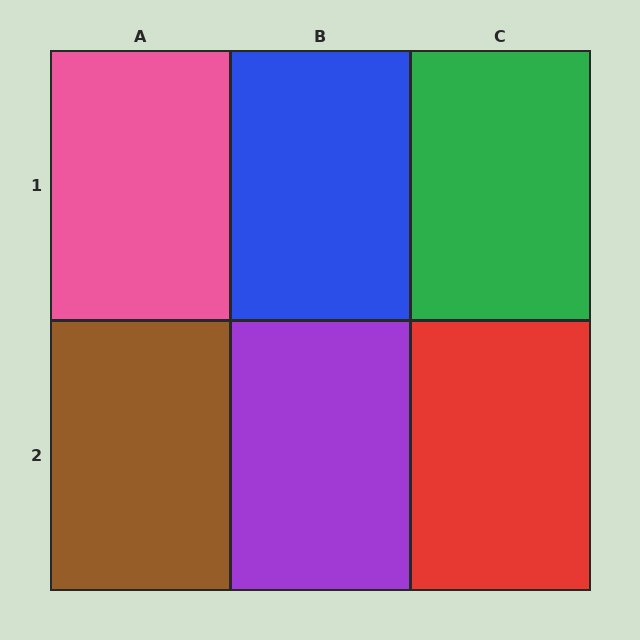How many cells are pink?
1 cell is pink.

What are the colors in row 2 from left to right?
Brown, purple, red.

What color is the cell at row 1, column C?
Green.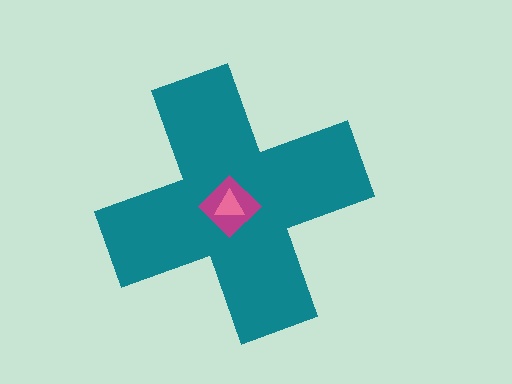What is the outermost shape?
The teal cross.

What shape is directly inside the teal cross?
The magenta diamond.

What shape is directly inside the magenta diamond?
The pink triangle.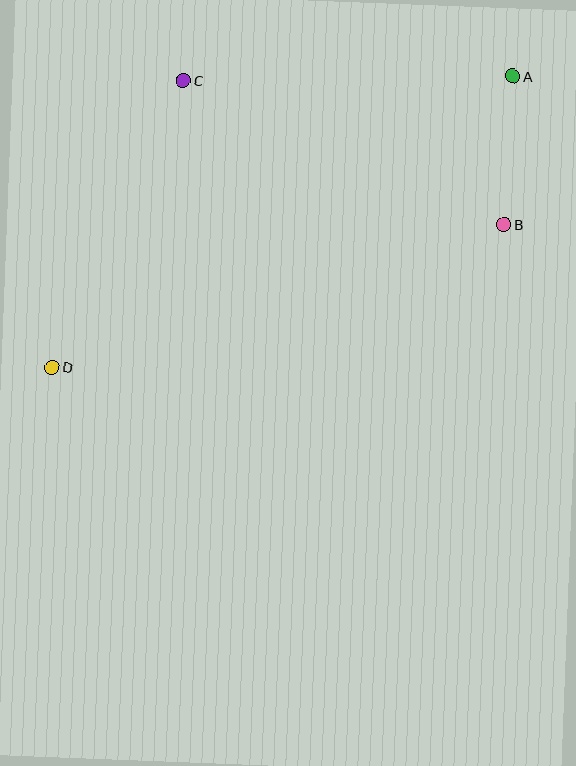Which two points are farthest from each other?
Points A and D are farthest from each other.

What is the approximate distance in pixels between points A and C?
The distance between A and C is approximately 329 pixels.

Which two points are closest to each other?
Points A and B are closest to each other.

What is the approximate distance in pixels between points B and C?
The distance between B and C is approximately 352 pixels.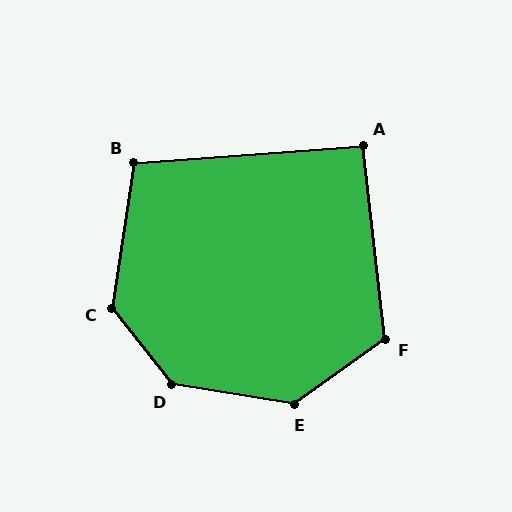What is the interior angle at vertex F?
Approximately 119 degrees (obtuse).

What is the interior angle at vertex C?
Approximately 133 degrees (obtuse).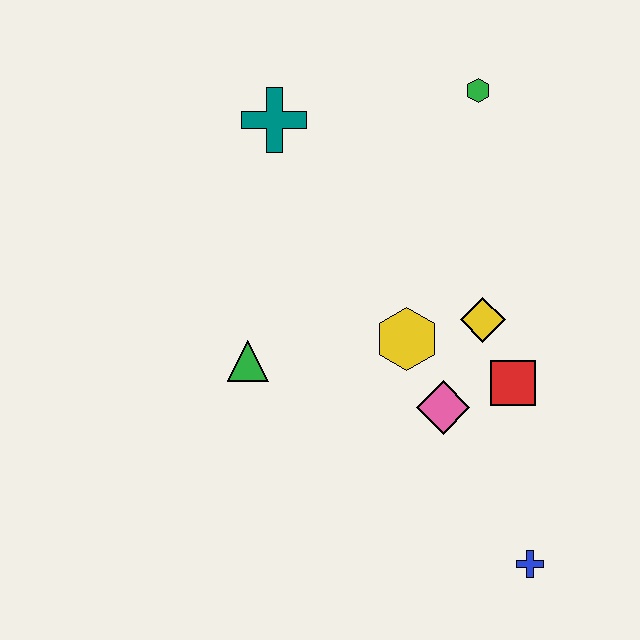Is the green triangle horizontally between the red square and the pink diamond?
No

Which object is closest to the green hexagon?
The teal cross is closest to the green hexagon.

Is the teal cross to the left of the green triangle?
No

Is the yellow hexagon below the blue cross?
No